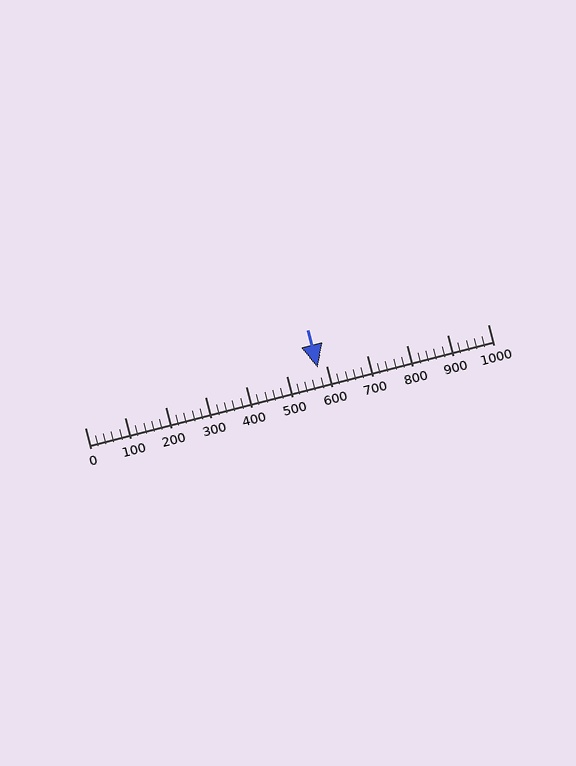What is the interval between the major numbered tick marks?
The major tick marks are spaced 100 units apart.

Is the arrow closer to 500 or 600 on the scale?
The arrow is closer to 600.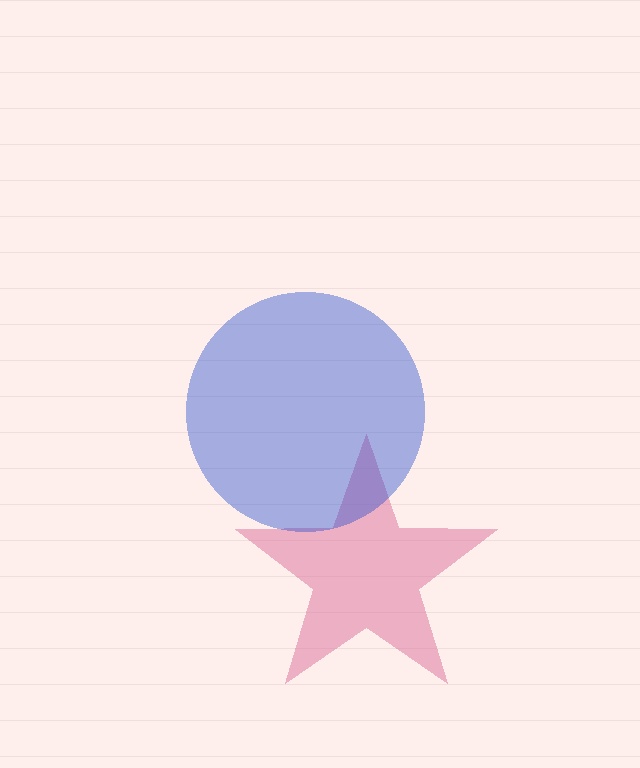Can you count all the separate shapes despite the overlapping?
Yes, there are 2 separate shapes.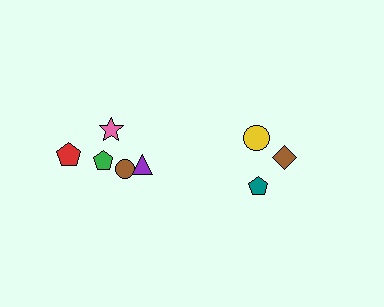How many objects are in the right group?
There are 3 objects.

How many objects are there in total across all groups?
There are 8 objects.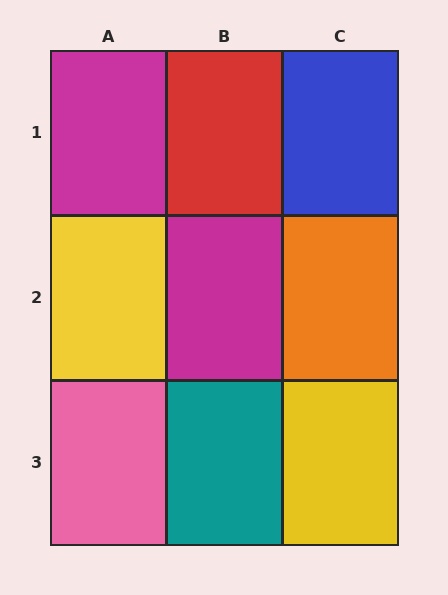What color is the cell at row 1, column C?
Blue.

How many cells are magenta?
2 cells are magenta.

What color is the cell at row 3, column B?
Teal.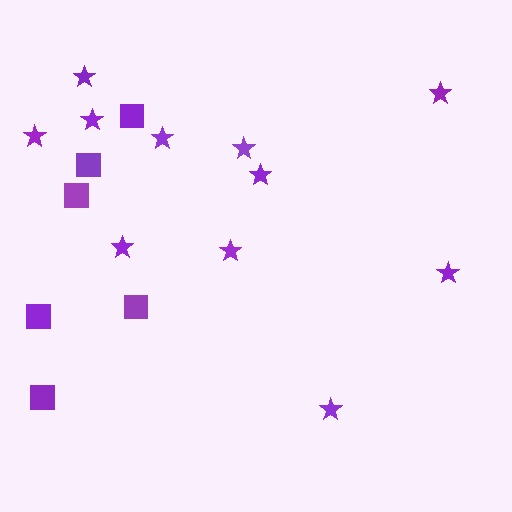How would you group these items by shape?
There are 2 groups: one group of stars (11) and one group of squares (6).